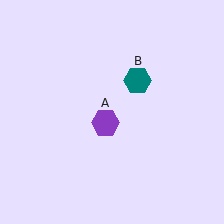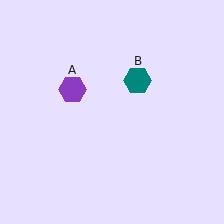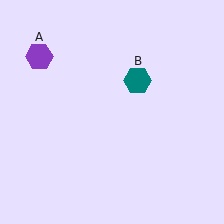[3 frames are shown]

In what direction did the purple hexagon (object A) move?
The purple hexagon (object A) moved up and to the left.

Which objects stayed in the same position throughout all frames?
Teal hexagon (object B) remained stationary.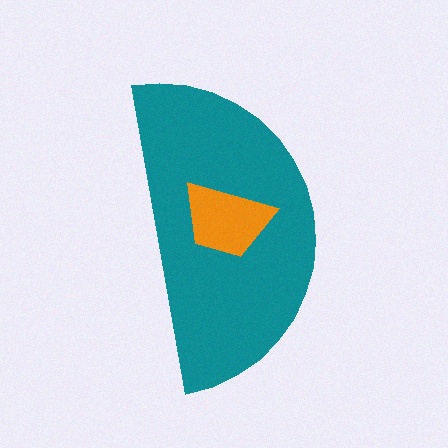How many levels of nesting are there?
2.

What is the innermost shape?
The orange trapezoid.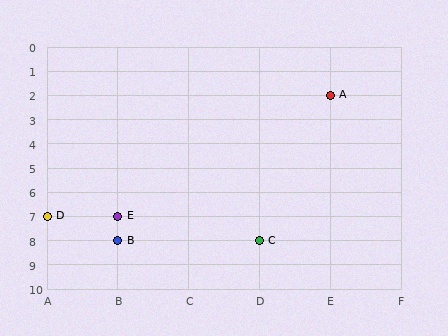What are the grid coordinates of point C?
Point C is at grid coordinates (D, 8).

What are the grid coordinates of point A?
Point A is at grid coordinates (E, 2).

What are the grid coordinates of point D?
Point D is at grid coordinates (A, 7).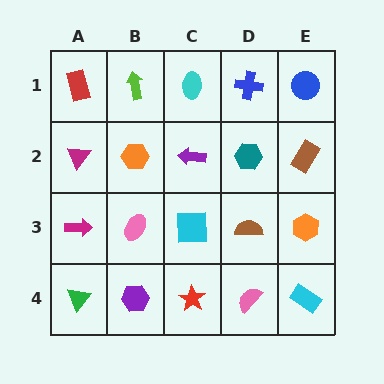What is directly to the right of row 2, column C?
A teal hexagon.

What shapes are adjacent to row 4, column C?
A cyan square (row 3, column C), a purple hexagon (row 4, column B), a pink semicircle (row 4, column D).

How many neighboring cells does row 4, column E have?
2.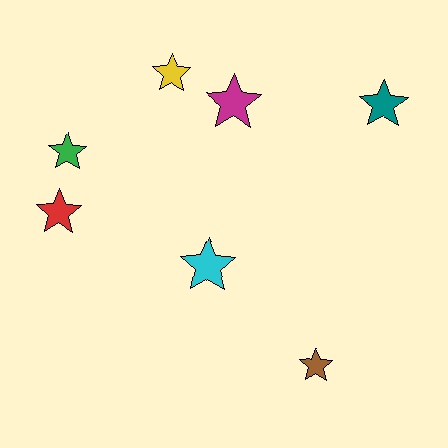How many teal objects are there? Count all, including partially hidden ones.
There is 1 teal object.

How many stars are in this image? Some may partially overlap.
There are 7 stars.